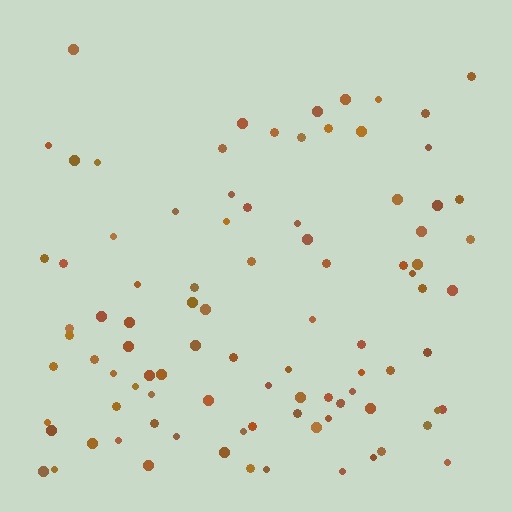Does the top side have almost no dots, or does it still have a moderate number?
Still a moderate number, just noticeably fewer than the bottom.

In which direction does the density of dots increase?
From top to bottom, with the bottom side densest.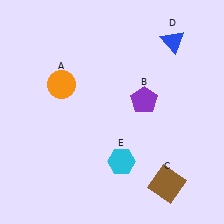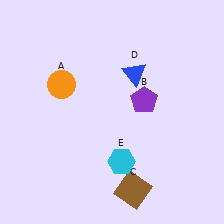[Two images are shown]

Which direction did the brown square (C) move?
The brown square (C) moved left.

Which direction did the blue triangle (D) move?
The blue triangle (D) moved left.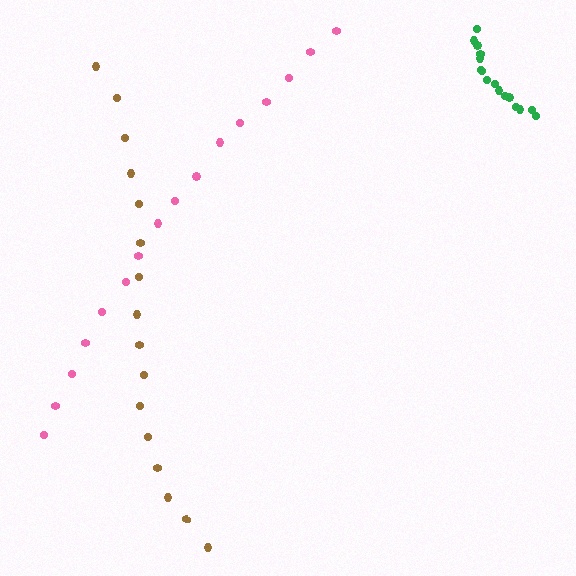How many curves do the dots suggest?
There are 3 distinct paths.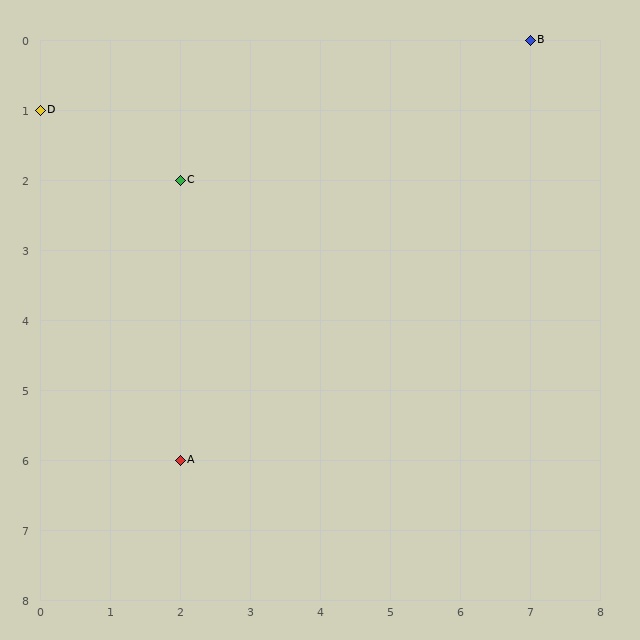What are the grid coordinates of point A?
Point A is at grid coordinates (2, 6).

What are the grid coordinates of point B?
Point B is at grid coordinates (7, 0).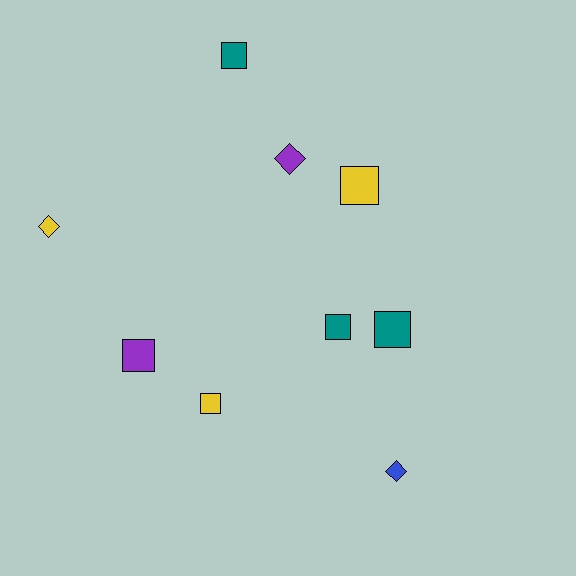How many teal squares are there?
There are 3 teal squares.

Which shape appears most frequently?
Square, with 6 objects.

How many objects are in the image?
There are 9 objects.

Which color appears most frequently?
Yellow, with 3 objects.